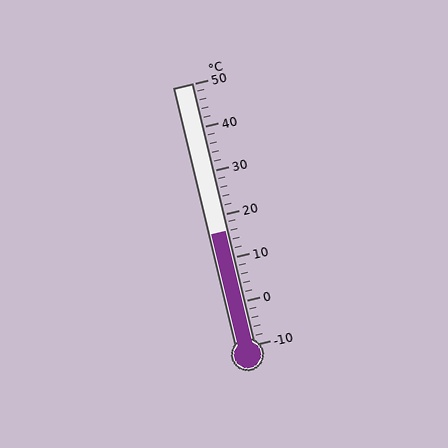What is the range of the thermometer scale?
The thermometer scale ranges from -10°C to 50°C.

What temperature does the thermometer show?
The thermometer shows approximately 16°C.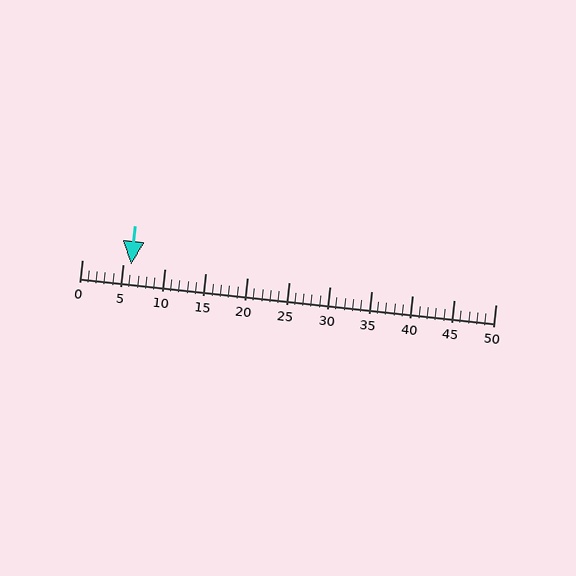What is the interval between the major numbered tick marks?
The major tick marks are spaced 5 units apart.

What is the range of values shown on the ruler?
The ruler shows values from 0 to 50.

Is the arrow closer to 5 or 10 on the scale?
The arrow is closer to 5.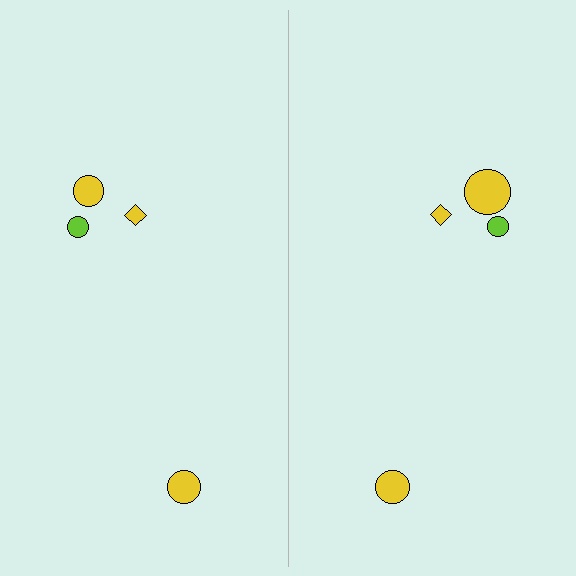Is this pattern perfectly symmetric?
No, the pattern is not perfectly symmetric. The yellow circle on the right side has a different size than its mirror counterpart.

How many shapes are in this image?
There are 8 shapes in this image.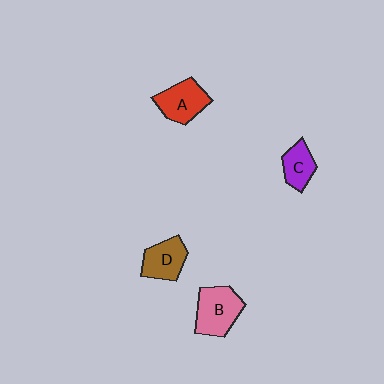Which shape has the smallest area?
Shape C (purple).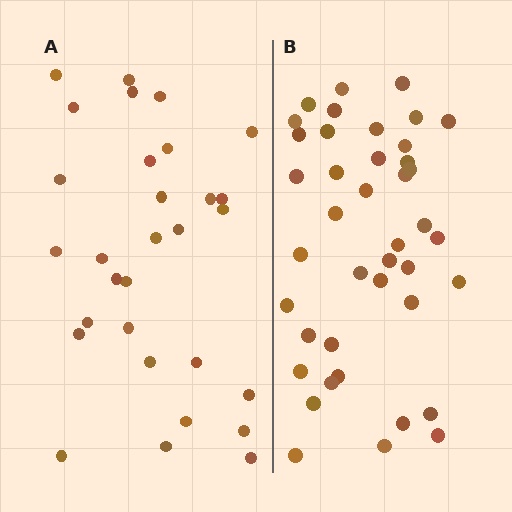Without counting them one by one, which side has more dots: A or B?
Region B (the right region) has more dots.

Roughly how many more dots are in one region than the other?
Region B has roughly 12 or so more dots than region A.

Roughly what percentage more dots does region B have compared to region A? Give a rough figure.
About 35% more.